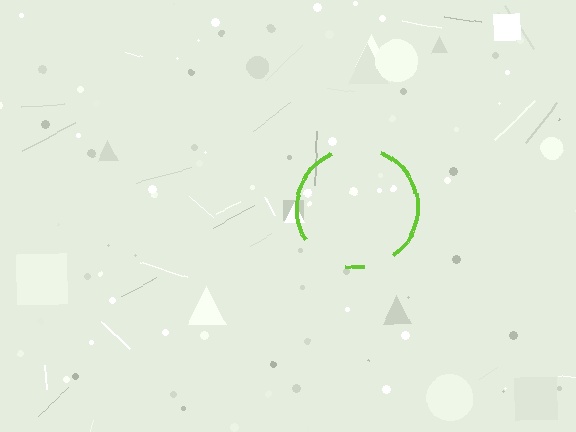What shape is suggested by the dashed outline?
The dashed outline suggests a circle.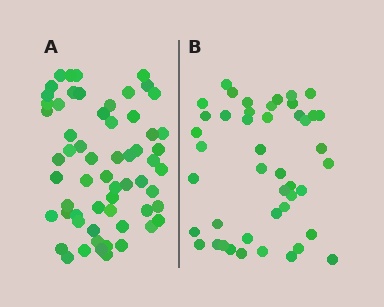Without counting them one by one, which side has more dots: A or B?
Region A (the left region) has more dots.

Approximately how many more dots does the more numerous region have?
Region A has approximately 15 more dots than region B.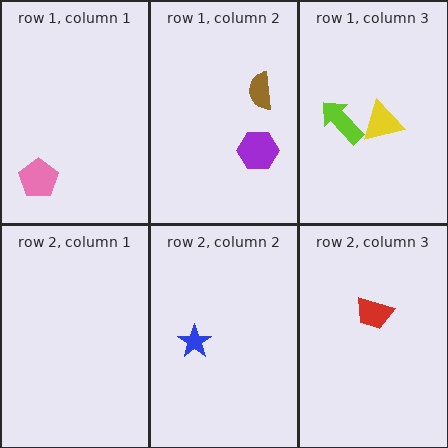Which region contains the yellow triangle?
The row 1, column 3 region.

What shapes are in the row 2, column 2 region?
The blue star.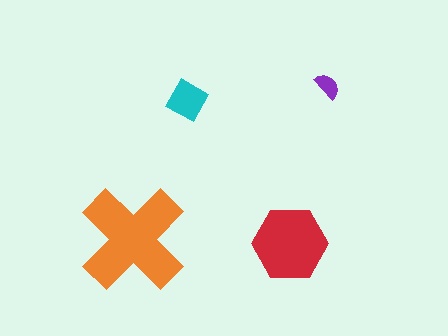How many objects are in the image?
There are 4 objects in the image.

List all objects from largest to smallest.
The orange cross, the red hexagon, the cyan square, the purple semicircle.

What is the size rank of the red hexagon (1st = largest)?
2nd.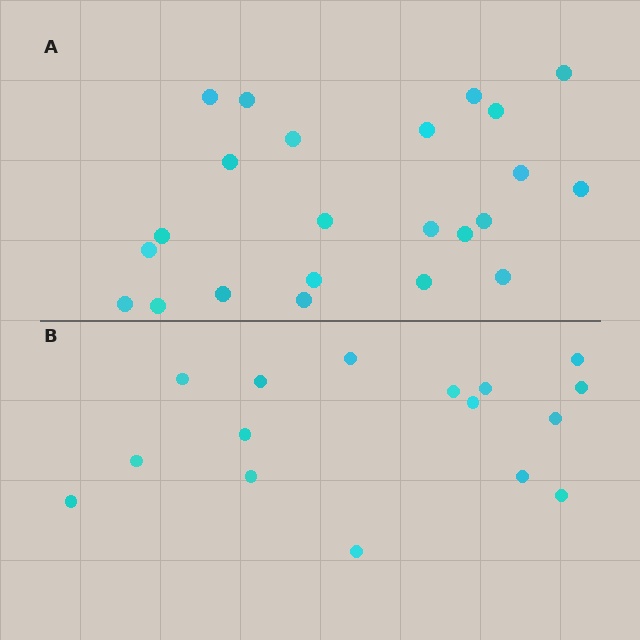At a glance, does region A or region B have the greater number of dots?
Region A (the top region) has more dots.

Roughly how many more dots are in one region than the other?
Region A has roughly 8 or so more dots than region B.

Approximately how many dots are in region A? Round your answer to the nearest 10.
About 20 dots. (The exact count is 23, which rounds to 20.)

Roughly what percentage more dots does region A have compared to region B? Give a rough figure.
About 45% more.